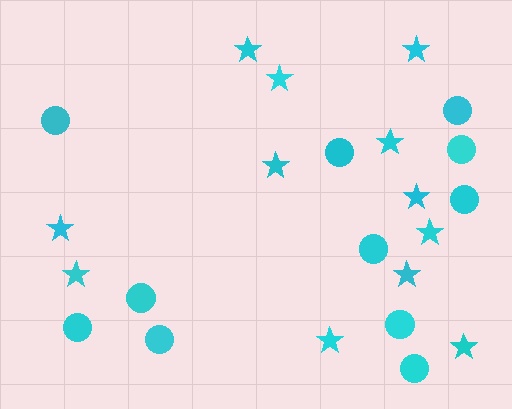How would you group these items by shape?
There are 2 groups: one group of circles (11) and one group of stars (12).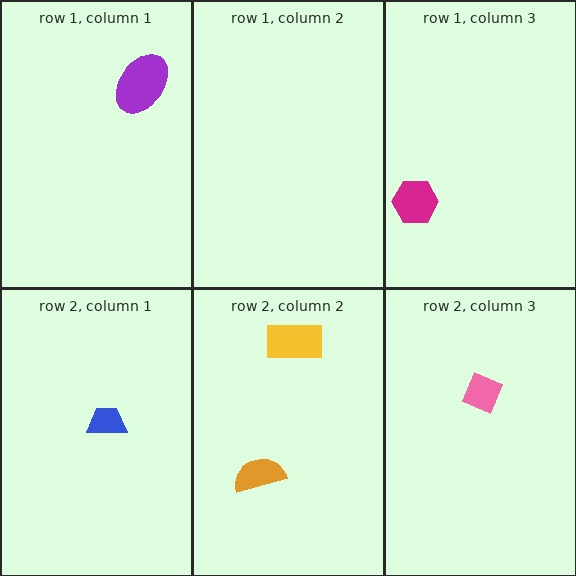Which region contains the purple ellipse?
The row 1, column 1 region.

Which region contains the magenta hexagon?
The row 1, column 3 region.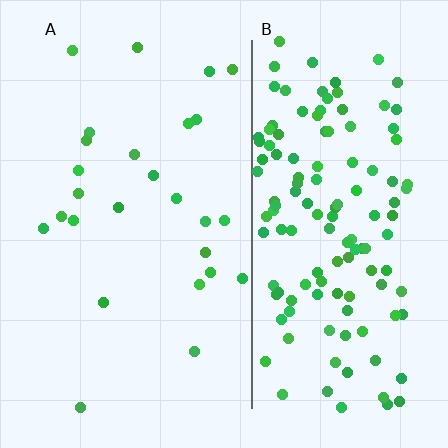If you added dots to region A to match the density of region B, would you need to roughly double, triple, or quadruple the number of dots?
Approximately quadruple.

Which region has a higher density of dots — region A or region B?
B (the right).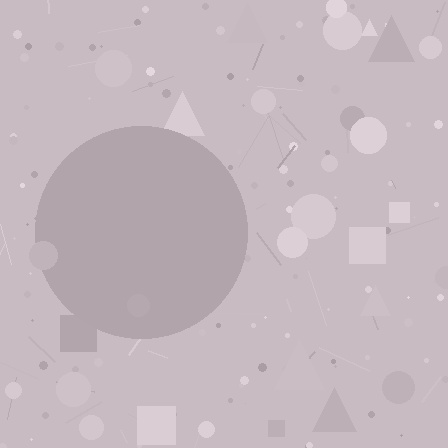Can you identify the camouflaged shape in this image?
The camouflaged shape is a circle.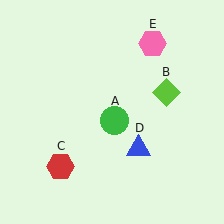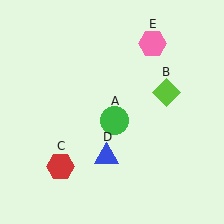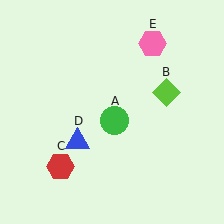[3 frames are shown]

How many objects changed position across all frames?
1 object changed position: blue triangle (object D).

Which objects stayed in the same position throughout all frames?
Green circle (object A) and lime diamond (object B) and red hexagon (object C) and pink hexagon (object E) remained stationary.